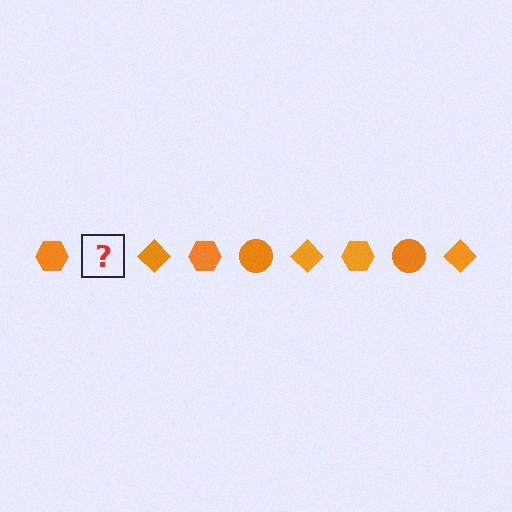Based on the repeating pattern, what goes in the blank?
The blank should be an orange circle.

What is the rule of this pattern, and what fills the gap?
The rule is that the pattern cycles through hexagon, circle, diamond shapes in orange. The gap should be filled with an orange circle.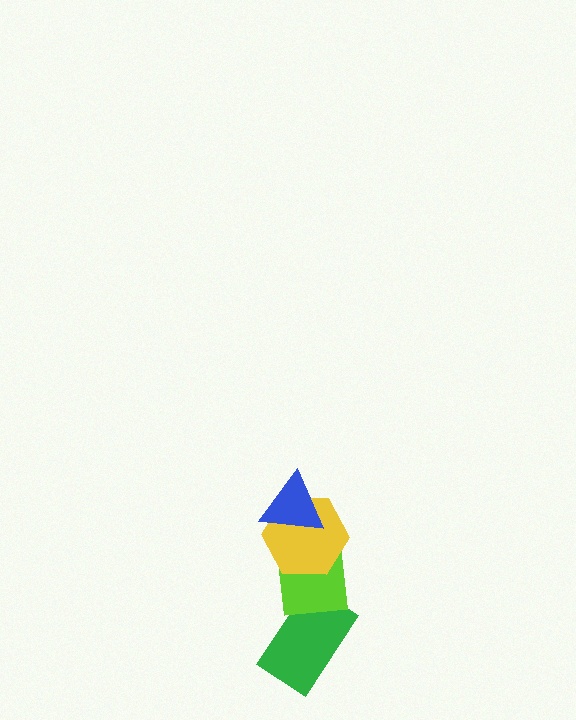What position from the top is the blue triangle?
The blue triangle is 1st from the top.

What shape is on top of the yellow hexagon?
The blue triangle is on top of the yellow hexagon.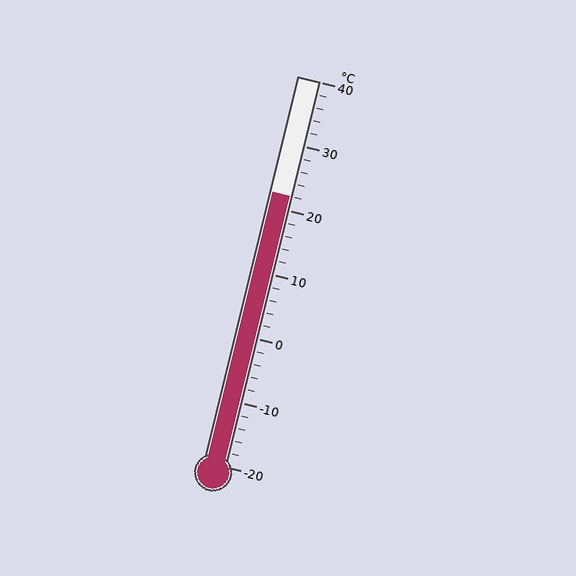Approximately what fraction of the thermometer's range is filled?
The thermometer is filled to approximately 70% of its range.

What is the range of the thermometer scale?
The thermometer scale ranges from -20°C to 40°C.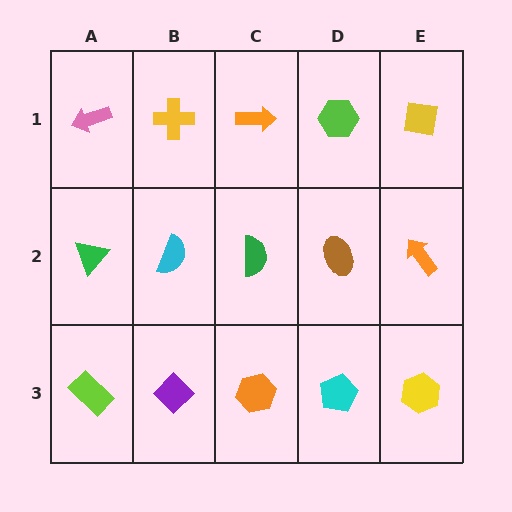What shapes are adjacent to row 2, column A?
A pink arrow (row 1, column A), a lime rectangle (row 3, column A), a cyan semicircle (row 2, column B).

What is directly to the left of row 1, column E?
A lime hexagon.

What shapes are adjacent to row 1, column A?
A green triangle (row 2, column A), a yellow cross (row 1, column B).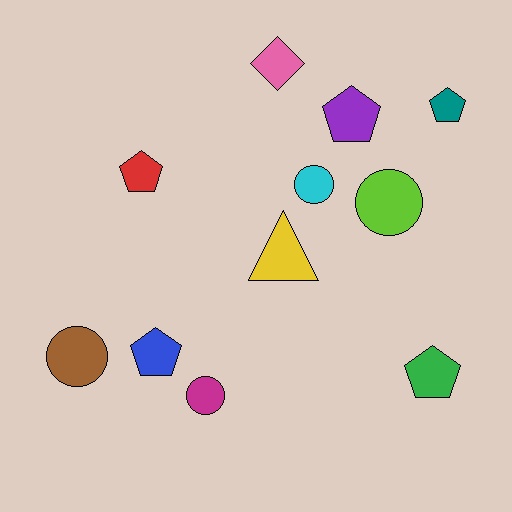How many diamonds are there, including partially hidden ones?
There is 1 diamond.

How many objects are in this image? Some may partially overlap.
There are 11 objects.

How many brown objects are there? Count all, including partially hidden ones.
There is 1 brown object.